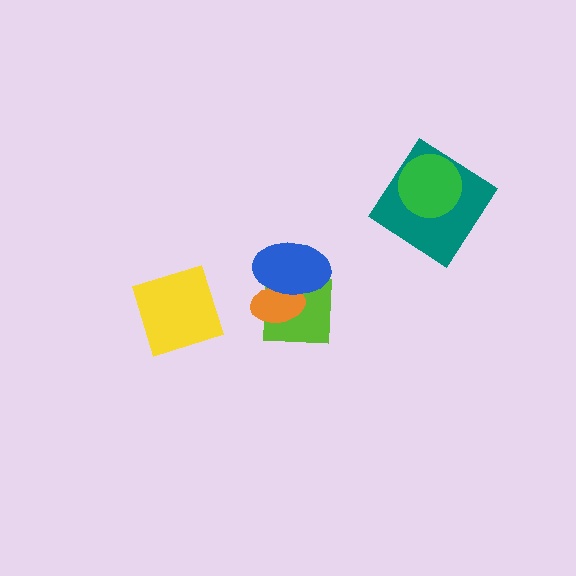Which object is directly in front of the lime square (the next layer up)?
The orange ellipse is directly in front of the lime square.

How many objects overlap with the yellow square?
0 objects overlap with the yellow square.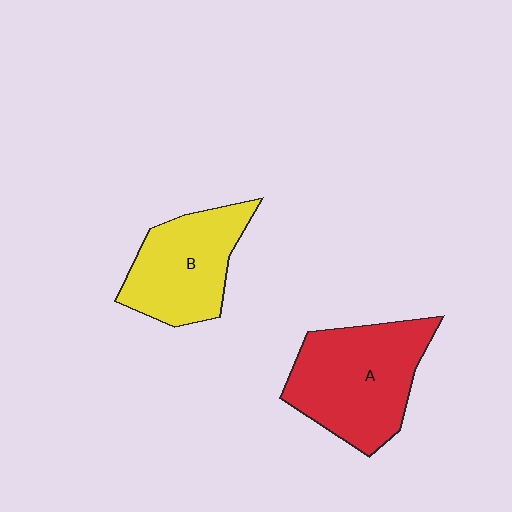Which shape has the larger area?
Shape A (red).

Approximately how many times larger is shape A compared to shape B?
Approximately 1.3 times.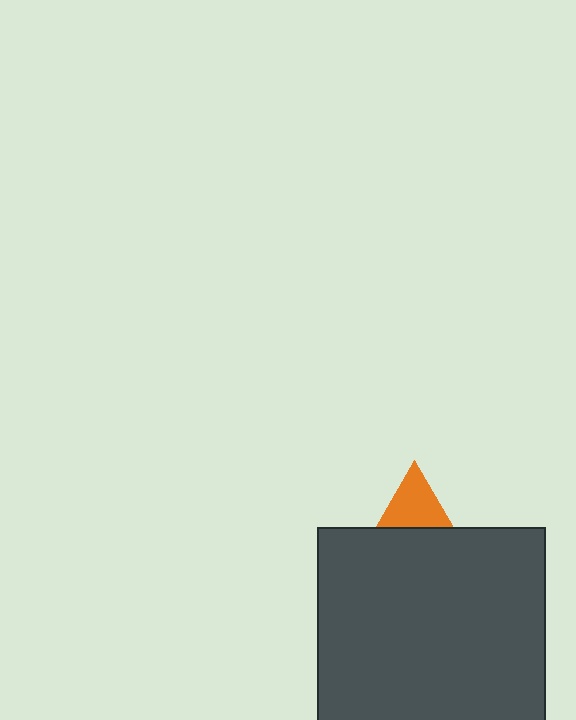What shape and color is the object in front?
The object in front is a dark gray rectangle.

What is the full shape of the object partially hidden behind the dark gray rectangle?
The partially hidden object is an orange triangle.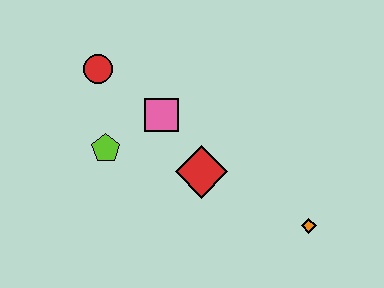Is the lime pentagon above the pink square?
No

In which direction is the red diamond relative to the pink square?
The red diamond is below the pink square.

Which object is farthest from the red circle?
The orange diamond is farthest from the red circle.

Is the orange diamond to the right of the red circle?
Yes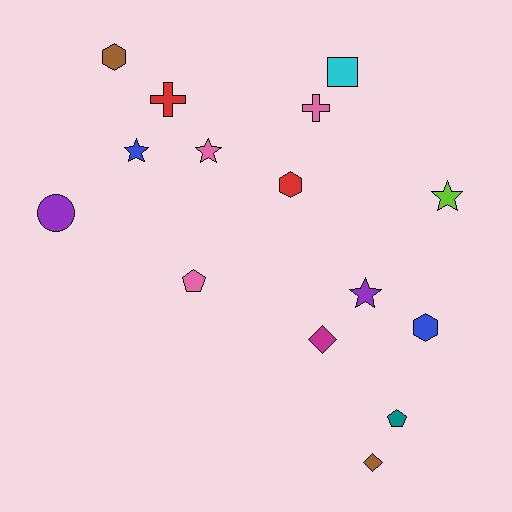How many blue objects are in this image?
There are 2 blue objects.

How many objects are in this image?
There are 15 objects.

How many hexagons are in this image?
There are 3 hexagons.